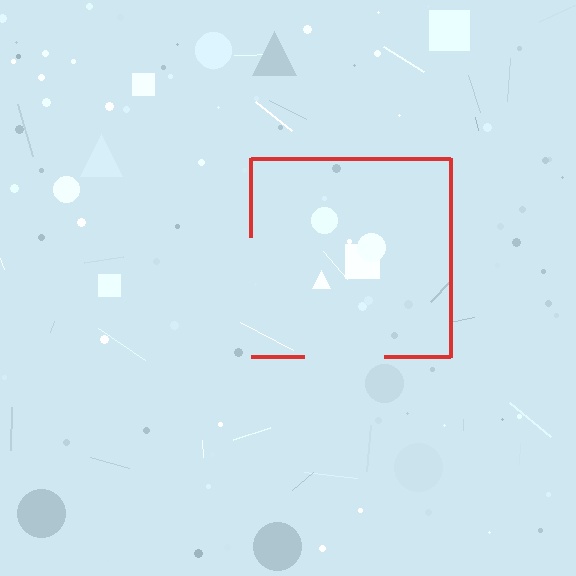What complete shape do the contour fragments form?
The contour fragments form a square.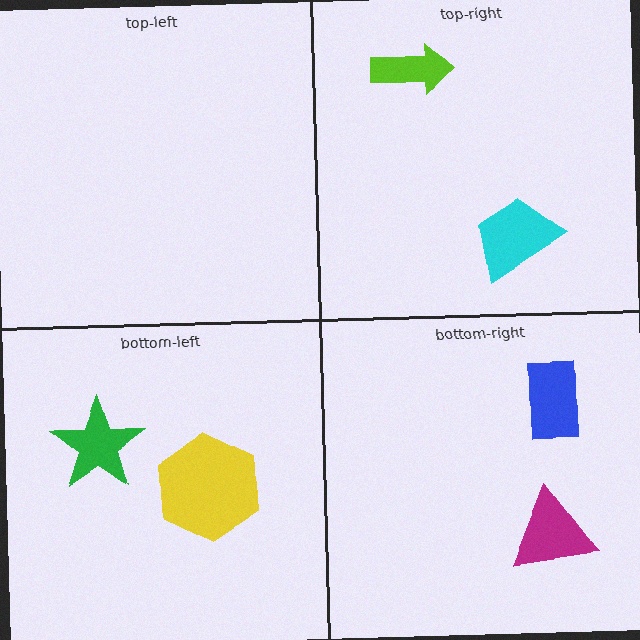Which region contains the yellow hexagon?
The bottom-left region.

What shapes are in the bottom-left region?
The green star, the yellow hexagon.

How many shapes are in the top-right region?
2.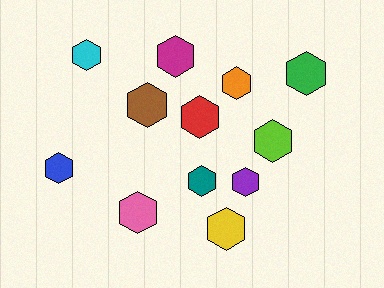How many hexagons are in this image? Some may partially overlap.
There are 12 hexagons.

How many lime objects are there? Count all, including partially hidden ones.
There is 1 lime object.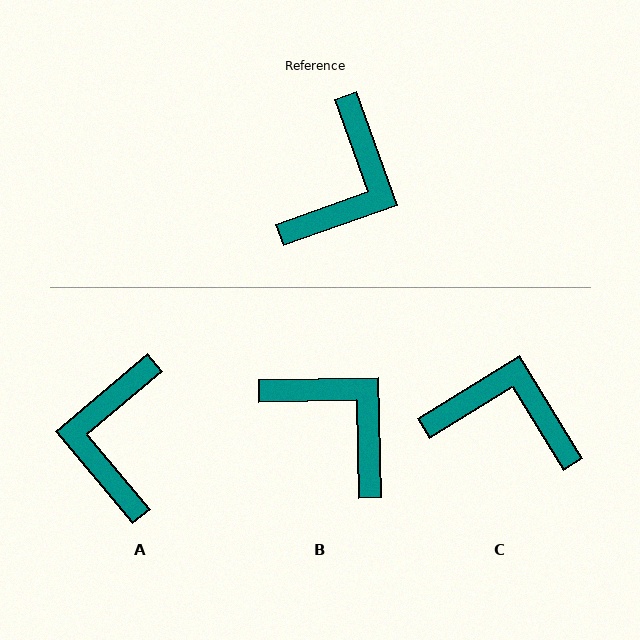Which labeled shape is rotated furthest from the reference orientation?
A, about 160 degrees away.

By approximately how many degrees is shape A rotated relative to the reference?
Approximately 160 degrees clockwise.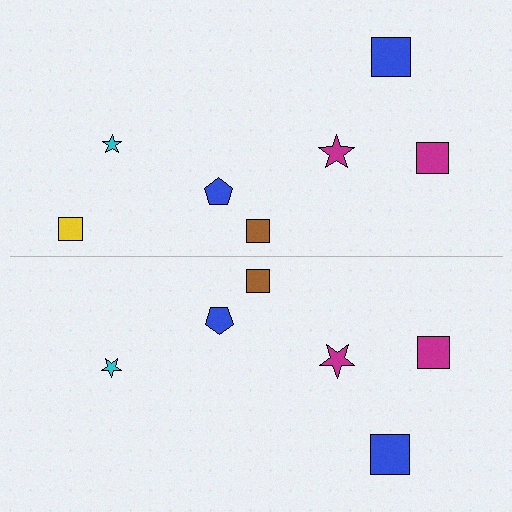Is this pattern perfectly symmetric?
No, the pattern is not perfectly symmetric. A yellow square is missing from the bottom side.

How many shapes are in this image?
There are 13 shapes in this image.